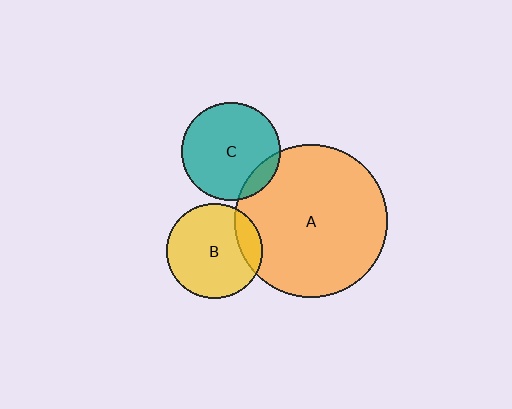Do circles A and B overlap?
Yes.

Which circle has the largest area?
Circle A (orange).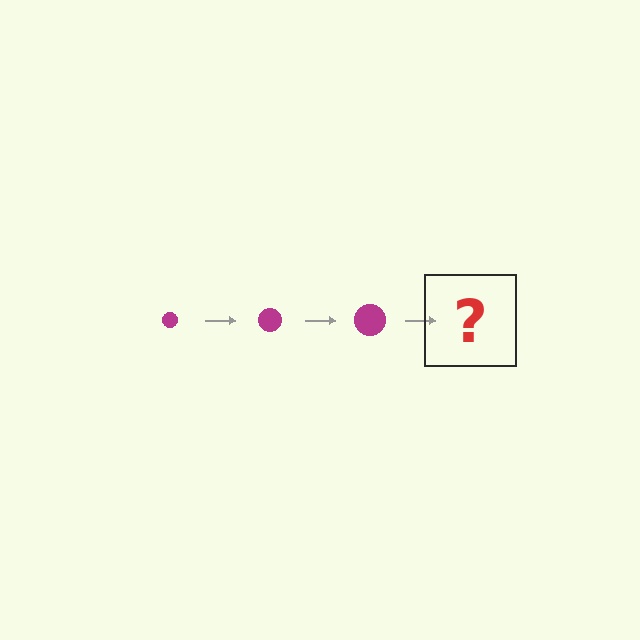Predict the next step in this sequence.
The next step is a magenta circle, larger than the previous one.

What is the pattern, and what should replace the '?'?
The pattern is that the circle gets progressively larger each step. The '?' should be a magenta circle, larger than the previous one.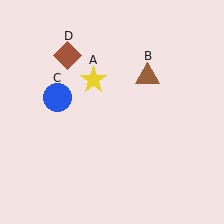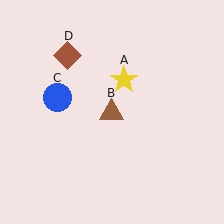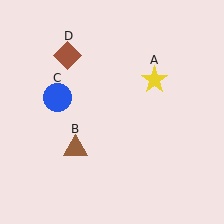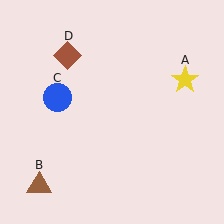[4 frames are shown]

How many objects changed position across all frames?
2 objects changed position: yellow star (object A), brown triangle (object B).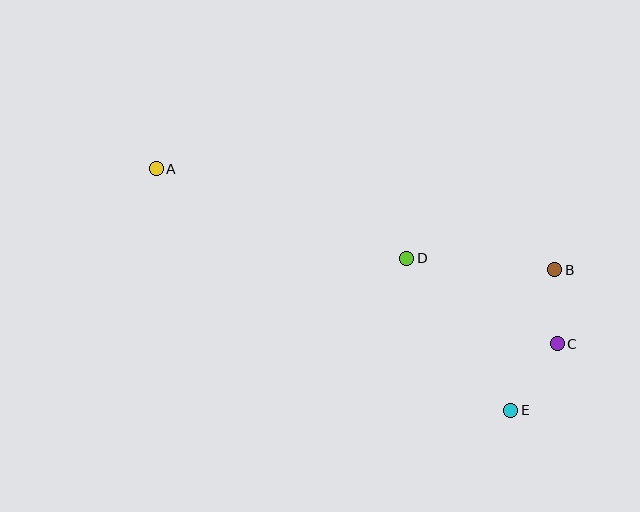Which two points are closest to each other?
Points B and C are closest to each other.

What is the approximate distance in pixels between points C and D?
The distance between C and D is approximately 173 pixels.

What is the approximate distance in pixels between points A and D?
The distance between A and D is approximately 266 pixels.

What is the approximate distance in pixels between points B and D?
The distance between B and D is approximately 148 pixels.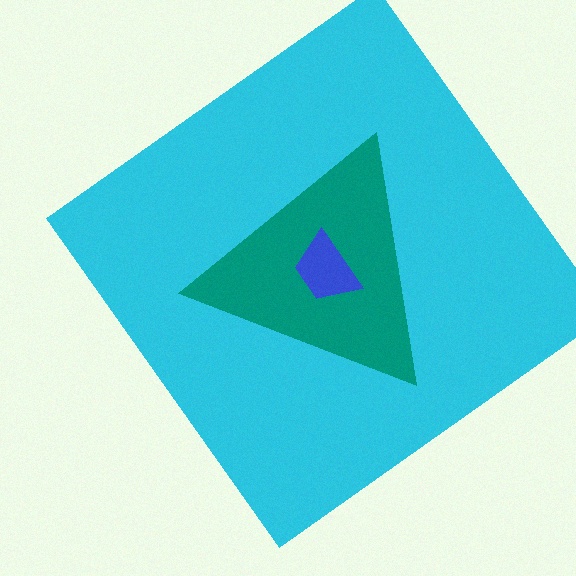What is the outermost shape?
The cyan diamond.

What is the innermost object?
The blue trapezoid.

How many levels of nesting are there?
3.